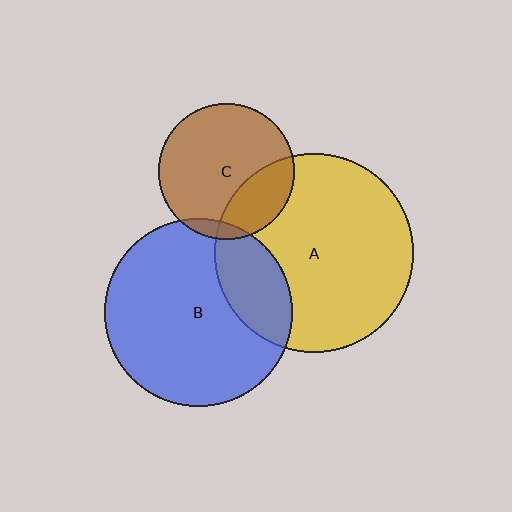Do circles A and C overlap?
Yes.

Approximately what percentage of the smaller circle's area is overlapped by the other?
Approximately 25%.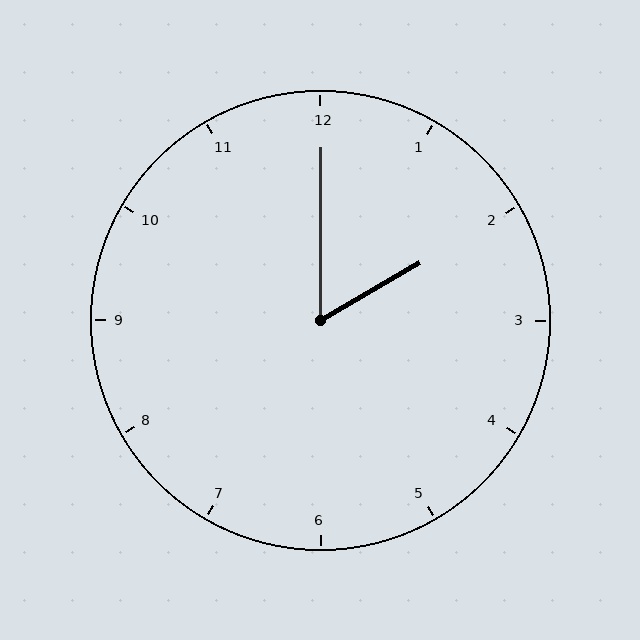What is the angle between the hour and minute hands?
Approximately 60 degrees.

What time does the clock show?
2:00.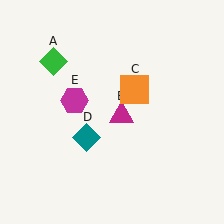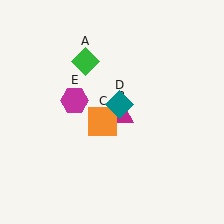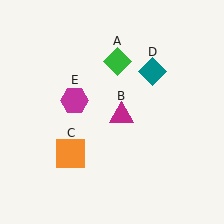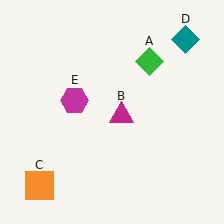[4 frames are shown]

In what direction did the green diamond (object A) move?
The green diamond (object A) moved right.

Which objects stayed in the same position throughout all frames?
Magenta triangle (object B) and magenta hexagon (object E) remained stationary.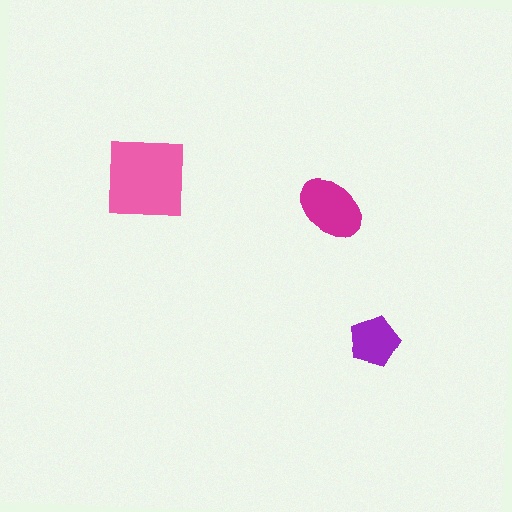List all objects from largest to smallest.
The pink square, the magenta ellipse, the purple pentagon.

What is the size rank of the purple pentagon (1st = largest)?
3rd.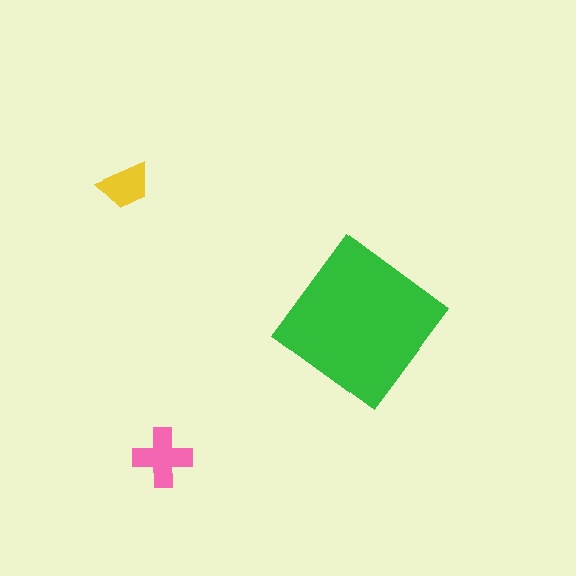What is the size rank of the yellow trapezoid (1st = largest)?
3rd.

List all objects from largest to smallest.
The green diamond, the pink cross, the yellow trapezoid.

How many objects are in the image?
There are 3 objects in the image.